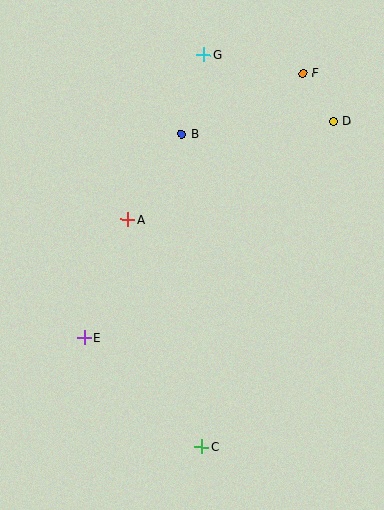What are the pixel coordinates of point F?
Point F is at (303, 73).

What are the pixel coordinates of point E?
Point E is at (84, 338).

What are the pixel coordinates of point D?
Point D is at (333, 121).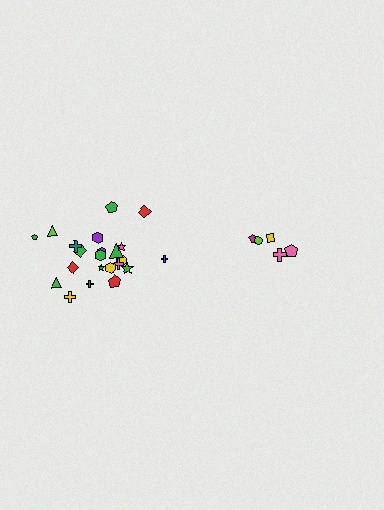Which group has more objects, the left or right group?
The left group.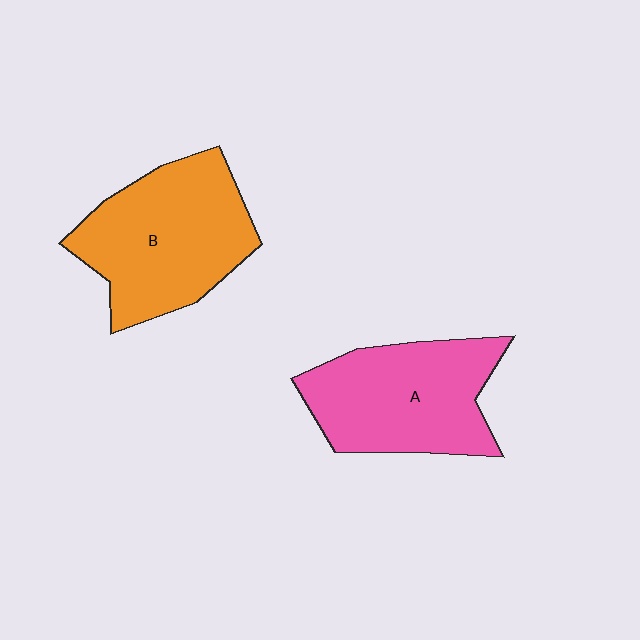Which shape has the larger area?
Shape B (orange).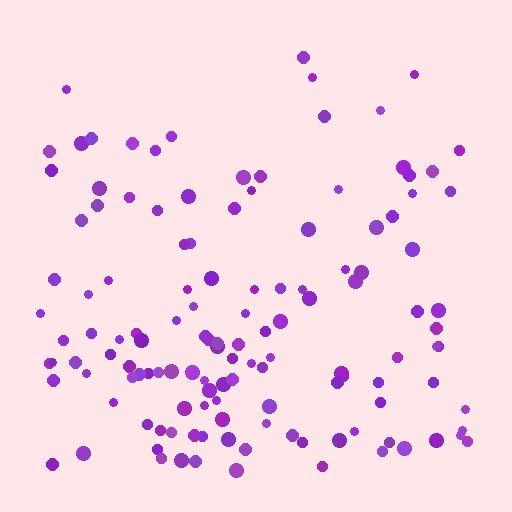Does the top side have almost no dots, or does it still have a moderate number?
Still a moderate number, just noticeably fewer than the bottom.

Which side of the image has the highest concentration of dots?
The bottom.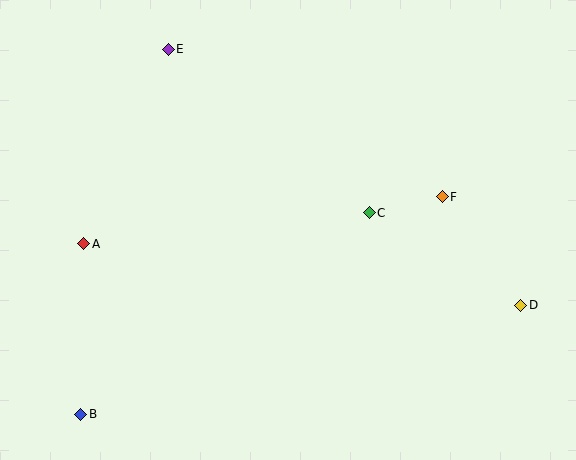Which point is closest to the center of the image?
Point C at (369, 213) is closest to the center.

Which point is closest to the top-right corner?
Point F is closest to the top-right corner.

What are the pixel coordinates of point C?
Point C is at (369, 213).